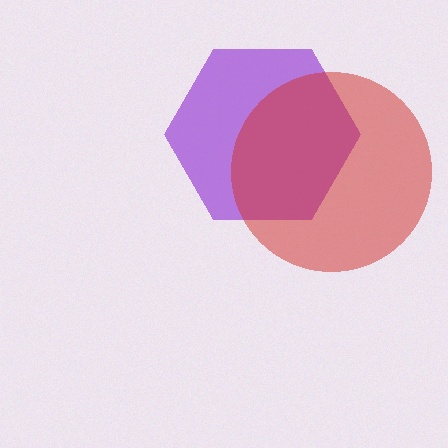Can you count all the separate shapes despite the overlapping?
Yes, there are 2 separate shapes.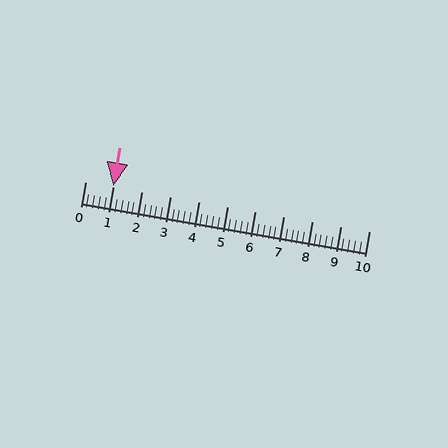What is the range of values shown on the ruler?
The ruler shows values from 0 to 10.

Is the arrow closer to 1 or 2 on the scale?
The arrow is closer to 1.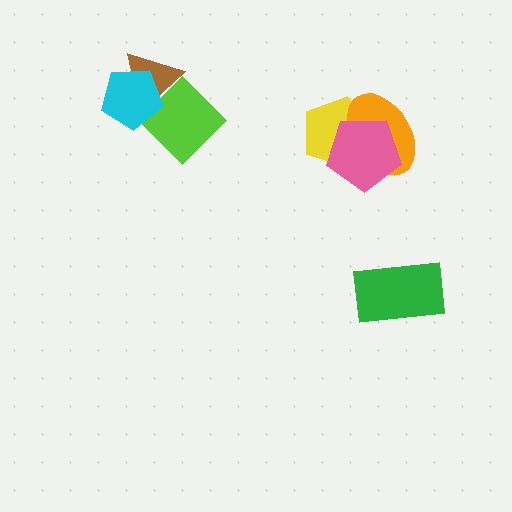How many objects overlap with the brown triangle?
2 objects overlap with the brown triangle.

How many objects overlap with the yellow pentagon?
2 objects overlap with the yellow pentagon.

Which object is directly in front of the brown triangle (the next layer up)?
The lime diamond is directly in front of the brown triangle.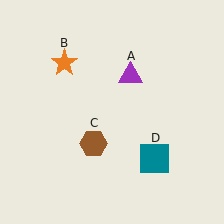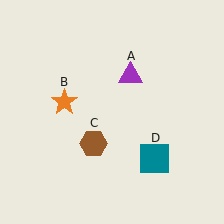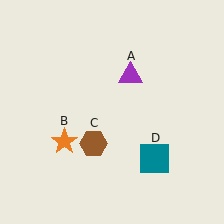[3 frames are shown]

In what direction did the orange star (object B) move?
The orange star (object B) moved down.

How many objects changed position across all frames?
1 object changed position: orange star (object B).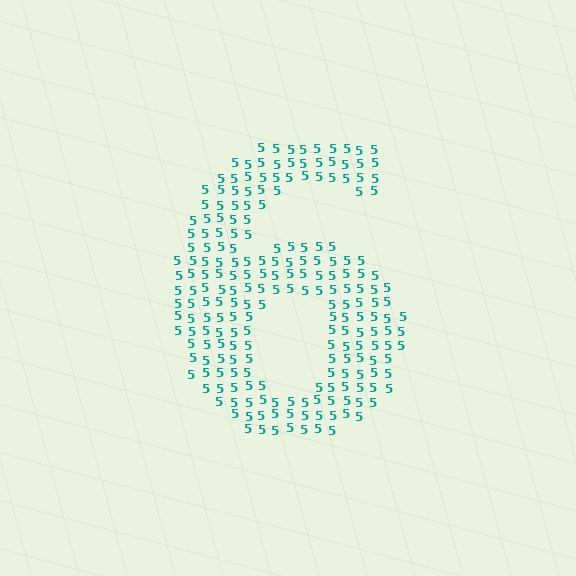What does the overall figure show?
The overall figure shows the digit 6.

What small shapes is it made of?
It is made of small digit 5's.